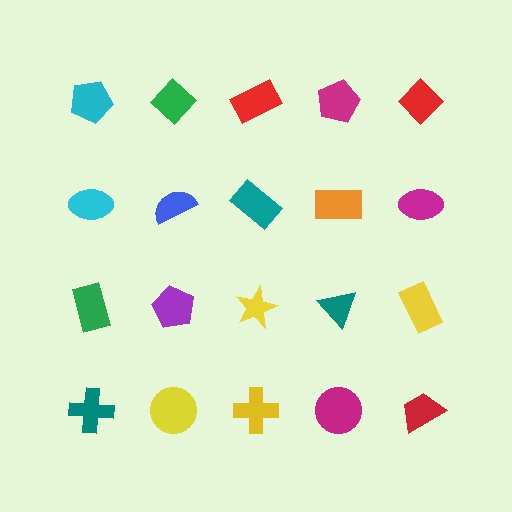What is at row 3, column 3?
A yellow star.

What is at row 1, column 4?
A magenta pentagon.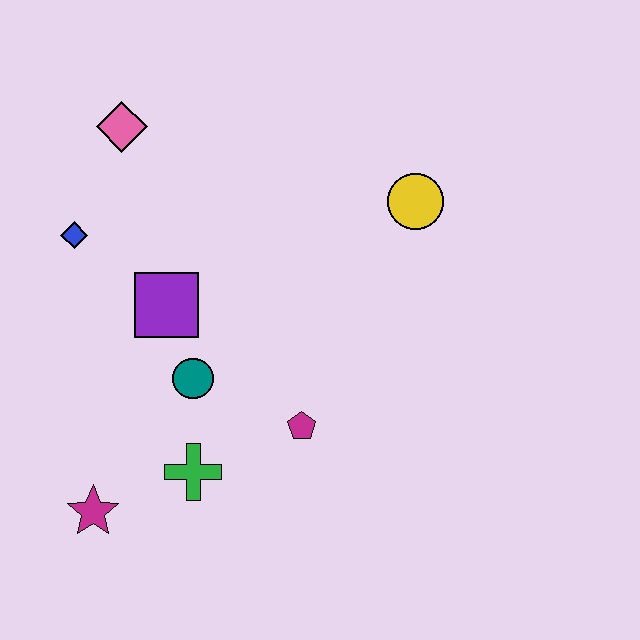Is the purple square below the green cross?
No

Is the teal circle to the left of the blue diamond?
No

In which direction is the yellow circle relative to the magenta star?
The yellow circle is to the right of the magenta star.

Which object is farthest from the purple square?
The yellow circle is farthest from the purple square.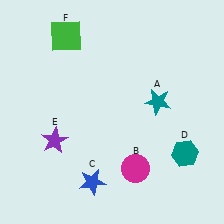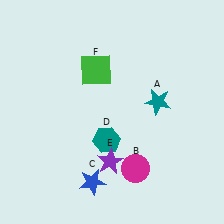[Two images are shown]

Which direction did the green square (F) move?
The green square (F) moved down.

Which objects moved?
The objects that moved are: the teal hexagon (D), the purple star (E), the green square (F).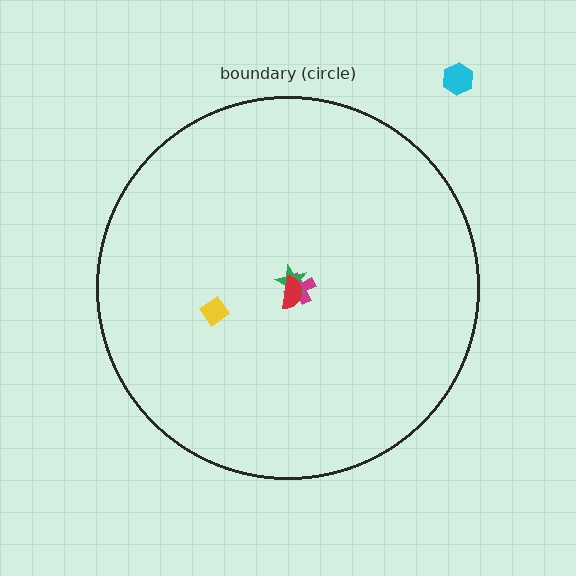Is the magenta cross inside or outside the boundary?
Inside.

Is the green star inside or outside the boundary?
Inside.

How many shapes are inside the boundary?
4 inside, 1 outside.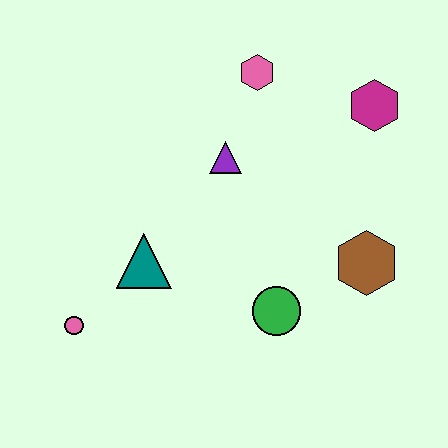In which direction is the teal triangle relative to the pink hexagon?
The teal triangle is below the pink hexagon.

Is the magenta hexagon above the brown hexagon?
Yes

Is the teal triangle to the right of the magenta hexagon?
No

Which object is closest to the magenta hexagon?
The pink hexagon is closest to the magenta hexagon.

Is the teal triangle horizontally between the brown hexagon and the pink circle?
Yes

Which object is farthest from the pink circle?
The magenta hexagon is farthest from the pink circle.